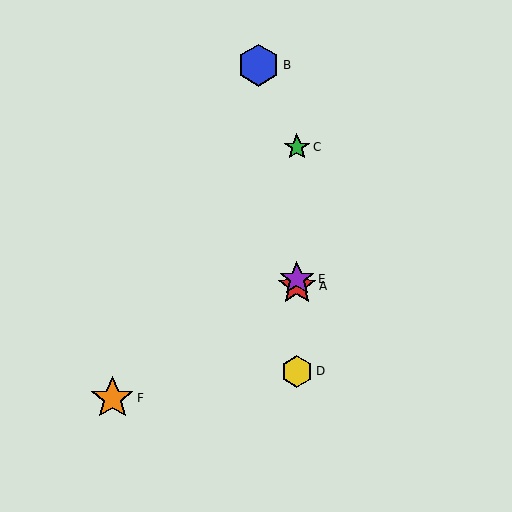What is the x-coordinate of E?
Object E is at x≈297.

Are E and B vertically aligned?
No, E is at x≈297 and B is at x≈259.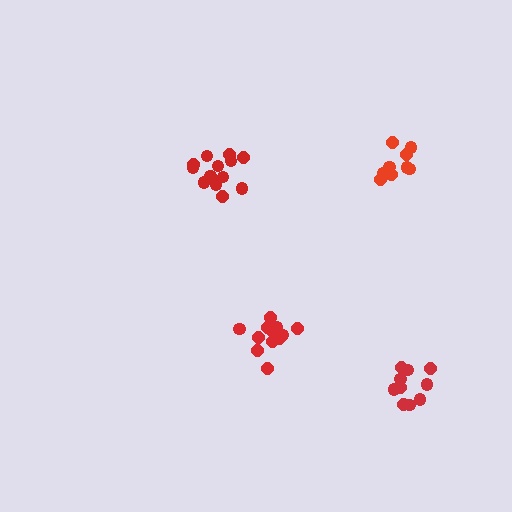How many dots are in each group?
Group 1: 10 dots, Group 2: 13 dots, Group 3: 14 dots, Group 4: 11 dots (48 total).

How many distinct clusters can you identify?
There are 4 distinct clusters.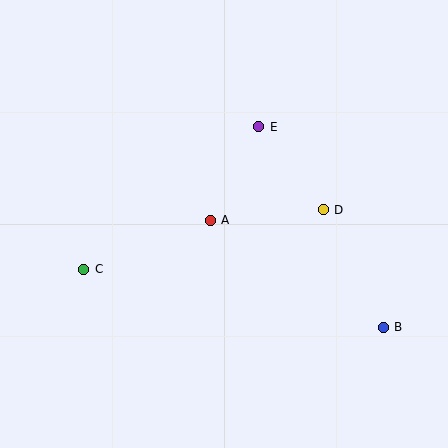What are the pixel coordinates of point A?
Point A is at (210, 220).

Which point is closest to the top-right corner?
Point E is closest to the top-right corner.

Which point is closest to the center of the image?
Point A at (210, 220) is closest to the center.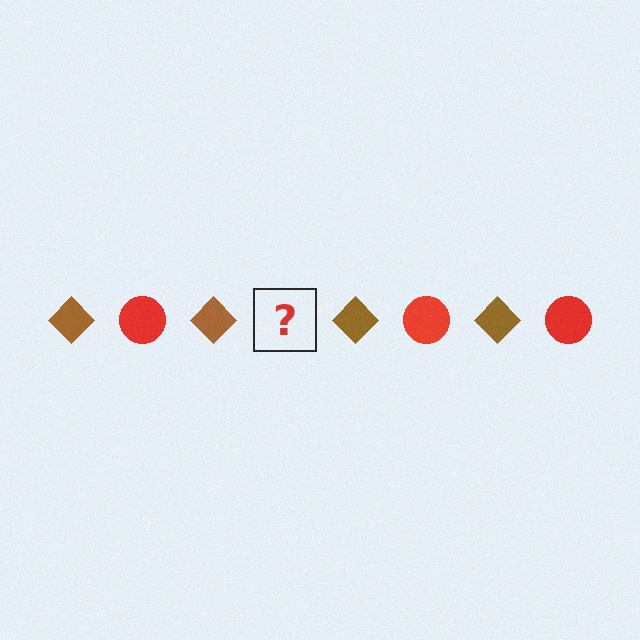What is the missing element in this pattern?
The missing element is a red circle.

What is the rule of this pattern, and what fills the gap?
The rule is that the pattern alternates between brown diamond and red circle. The gap should be filled with a red circle.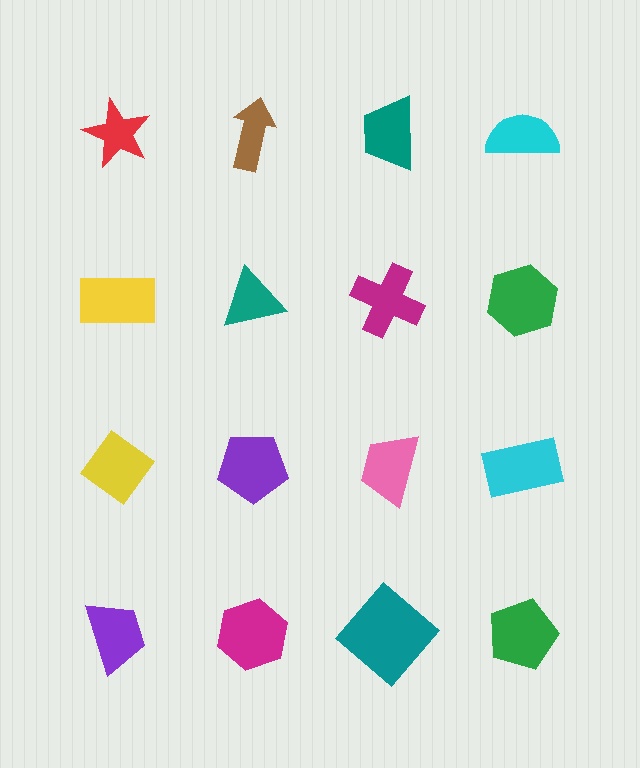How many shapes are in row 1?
4 shapes.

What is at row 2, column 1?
A yellow rectangle.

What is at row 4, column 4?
A green pentagon.